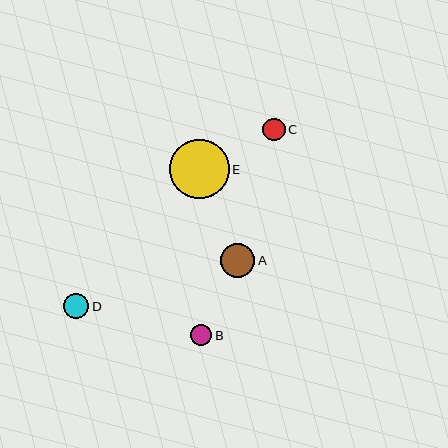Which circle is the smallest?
Circle B is the smallest with a size of approximately 21 pixels.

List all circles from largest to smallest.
From largest to smallest: E, A, D, C, B.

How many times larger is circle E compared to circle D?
Circle E is approximately 2.4 times the size of circle D.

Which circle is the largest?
Circle E is the largest with a size of approximately 59 pixels.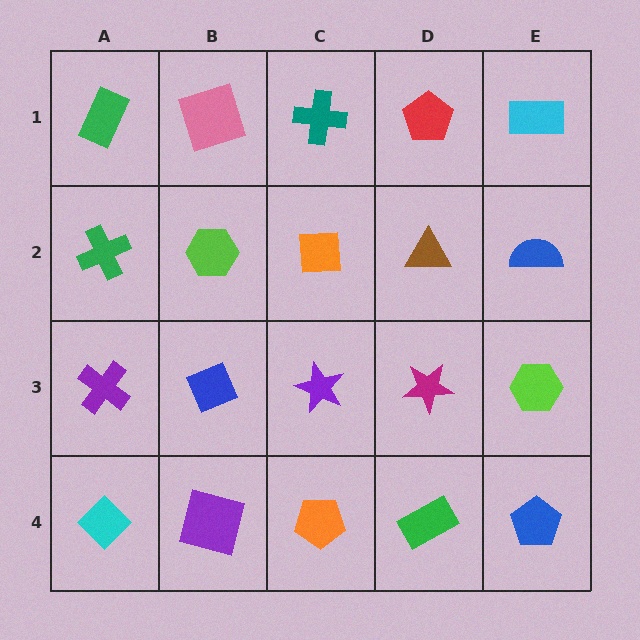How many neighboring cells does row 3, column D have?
4.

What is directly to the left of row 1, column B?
A green rectangle.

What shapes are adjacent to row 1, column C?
An orange square (row 2, column C), a pink square (row 1, column B), a red pentagon (row 1, column D).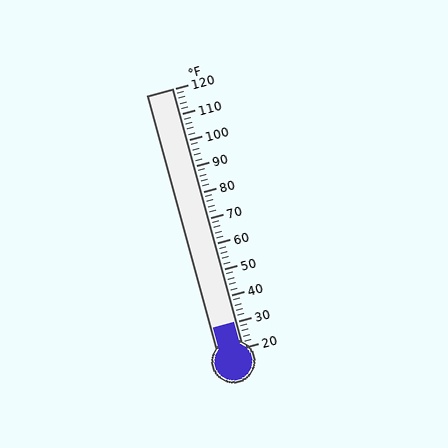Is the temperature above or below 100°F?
The temperature is below 100°F.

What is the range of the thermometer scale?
The thermometer scale ranges from 20°F to 120°F.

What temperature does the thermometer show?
The thermometer shows approximately 30°F.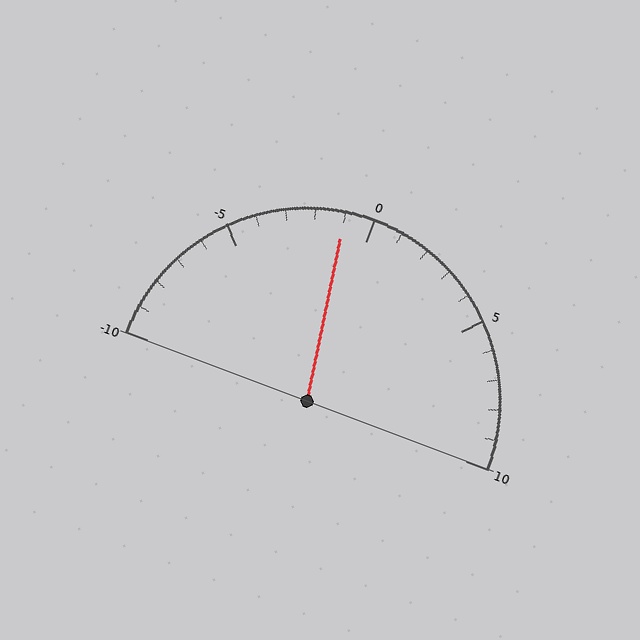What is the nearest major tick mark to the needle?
The nearest major tick mark is 0.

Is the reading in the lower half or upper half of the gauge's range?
The reading is in the lower half of the range (-10 to 10).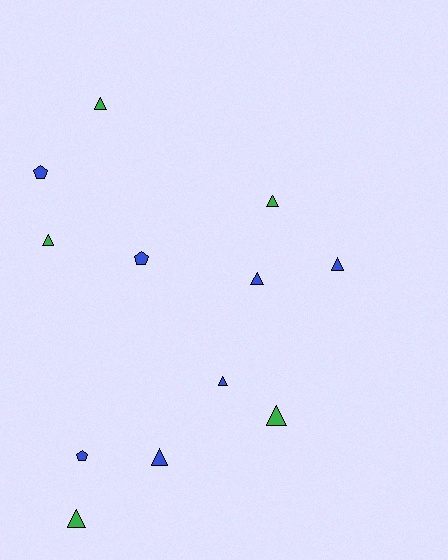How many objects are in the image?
There are 12 objects.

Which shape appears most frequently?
Triangle, with 9 objects.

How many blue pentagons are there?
There are 3 blue pentagons.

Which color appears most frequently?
Blue, with 7 objects.